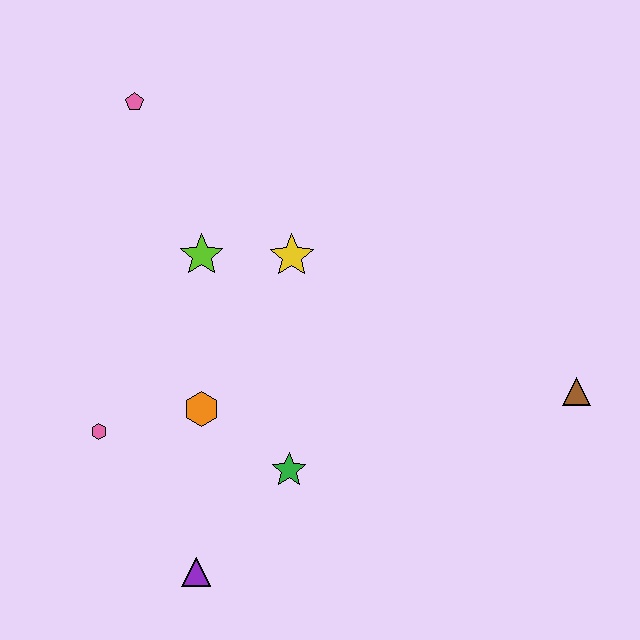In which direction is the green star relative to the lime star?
The green star is below the lime star.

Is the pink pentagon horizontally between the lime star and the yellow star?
No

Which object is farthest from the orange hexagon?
The brown triangle is farthest from the orange hexagon.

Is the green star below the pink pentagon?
Yes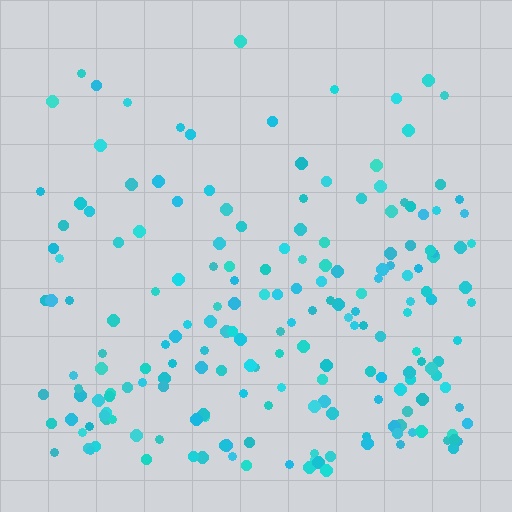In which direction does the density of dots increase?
From top to bottom, with the bottom side densest.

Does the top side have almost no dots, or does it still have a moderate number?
Still a moderate number, just noticeably fewer than the bottom.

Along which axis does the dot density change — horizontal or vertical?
Vertical.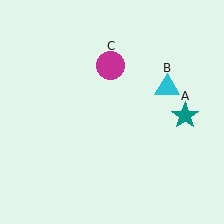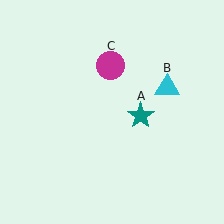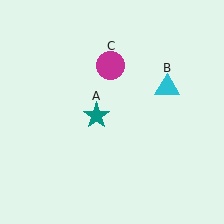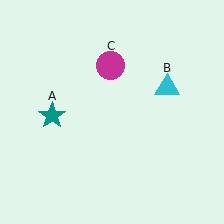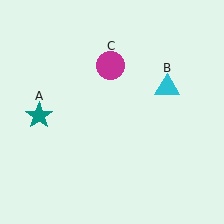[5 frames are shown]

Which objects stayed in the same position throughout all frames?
Cyan triangle (object B) and magenta circle (object C) remained stationary.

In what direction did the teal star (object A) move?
The teal star (object A) moved left.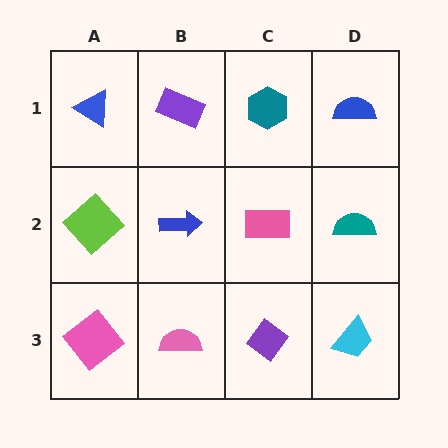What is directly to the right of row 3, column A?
A pink semicircle.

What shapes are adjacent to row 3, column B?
A blue arrow (row 2, column B), a pink diamond (row 3, column A), a purple diamond (row 3, column C).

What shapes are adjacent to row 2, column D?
A blue semicircle (row 1, column D), a cyan trapezoid (row 3, column D), a pink rectangle (row 2, column C).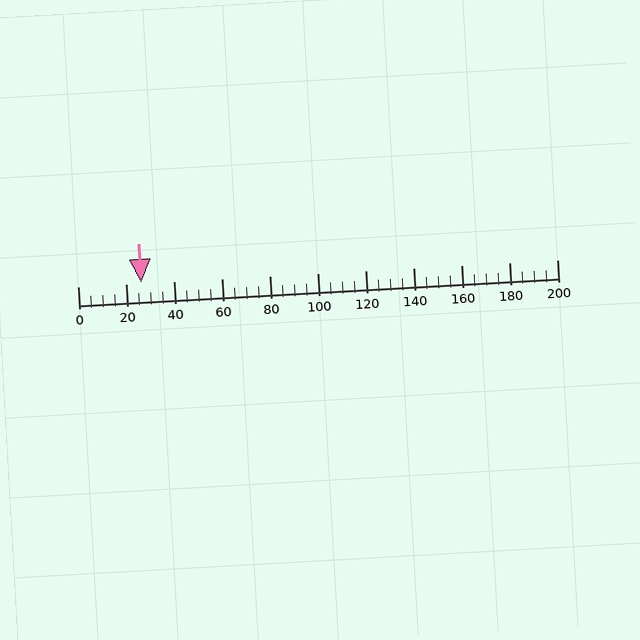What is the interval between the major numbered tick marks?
The major tick marks are spaced 20 units apart.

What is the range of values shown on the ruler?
The ruler shows values from 0 to 200.